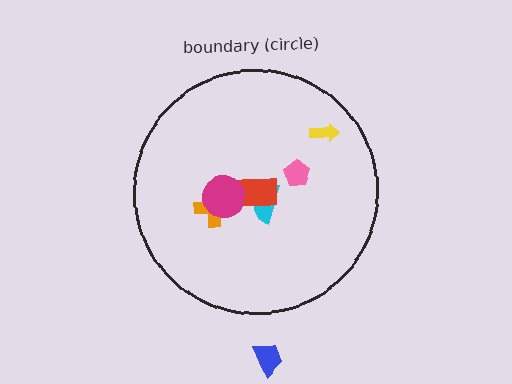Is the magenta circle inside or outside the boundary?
Inside.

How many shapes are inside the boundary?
6 inside, 1 outside.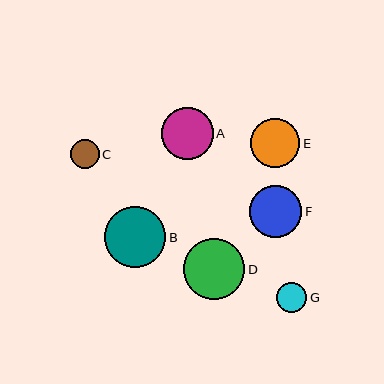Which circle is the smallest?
Circle C is the smallest with a size of approximately 29 pixels.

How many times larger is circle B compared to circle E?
Circle B is approximately 1.3 times the size of circle E.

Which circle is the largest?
Circle B is the largest with a size of approximately 61 pixels.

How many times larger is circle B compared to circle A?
Circle B is approximately 1.2 times the size of circle A.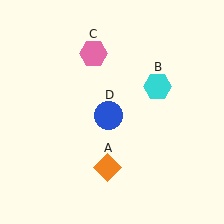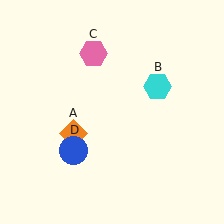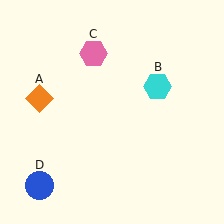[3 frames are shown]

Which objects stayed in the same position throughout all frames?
Cyan hexagon (object B) and pink hexagon (object C) remained stationary.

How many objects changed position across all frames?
2 objects changed position: orange diamond (object A), blue circle (object D).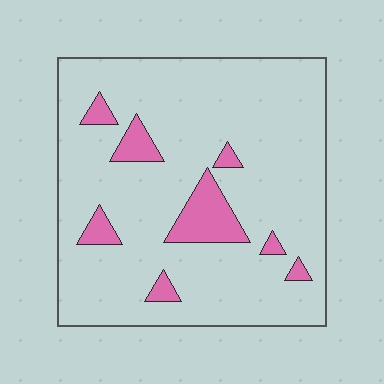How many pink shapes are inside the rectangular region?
8.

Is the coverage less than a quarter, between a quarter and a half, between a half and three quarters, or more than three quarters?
Less than a quarter.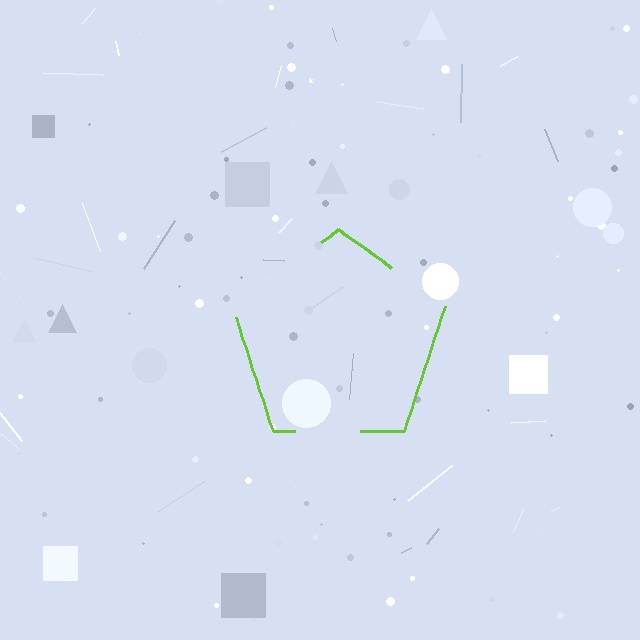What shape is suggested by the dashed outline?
The dashed outline suggests a pentagon.